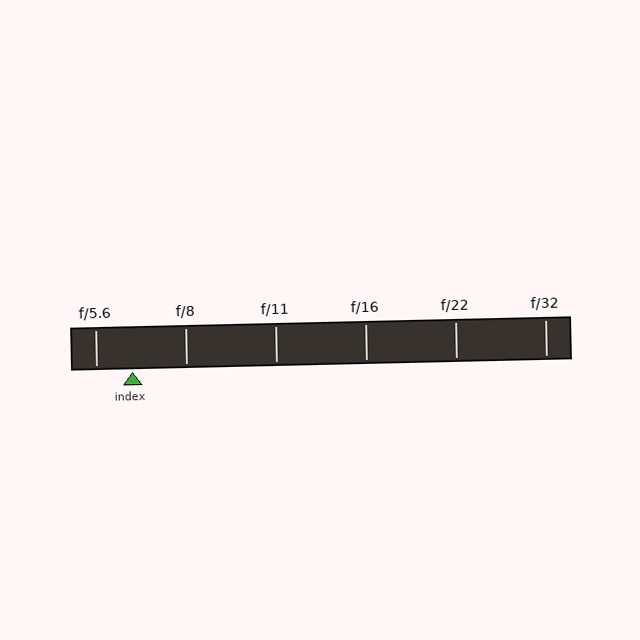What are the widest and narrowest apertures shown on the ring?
The widest aperture shown is f/5.6 and the narrowest is f/32.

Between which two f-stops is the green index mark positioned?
The index mark is between f/5.6 and f/8.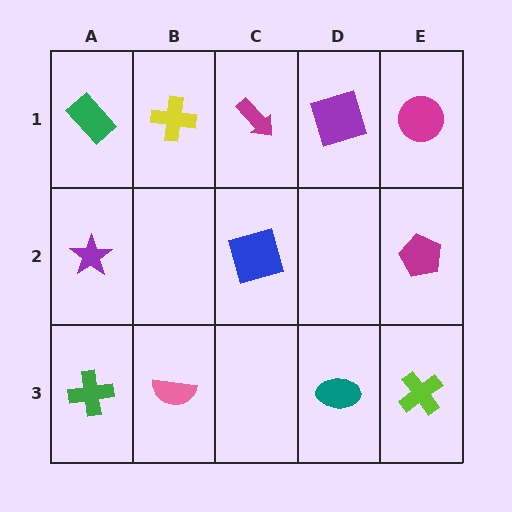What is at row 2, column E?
A magenta pentagon.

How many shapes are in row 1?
5 shapes.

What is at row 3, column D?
A teal ellipse.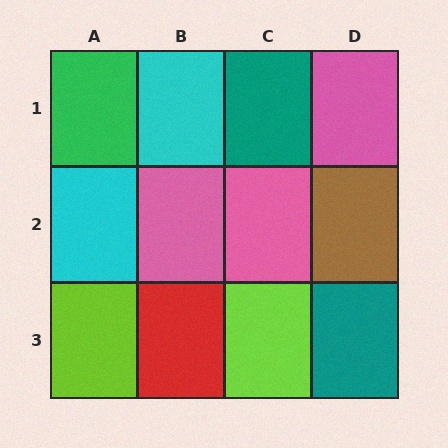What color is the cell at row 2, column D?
Brown.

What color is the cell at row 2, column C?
Pink.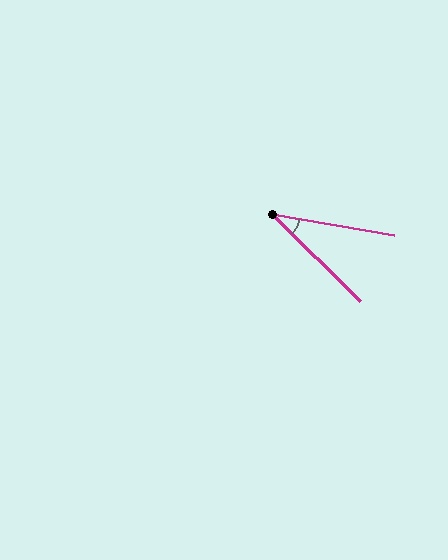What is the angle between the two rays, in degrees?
Approximately 35 degrees.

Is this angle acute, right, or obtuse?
It is acute.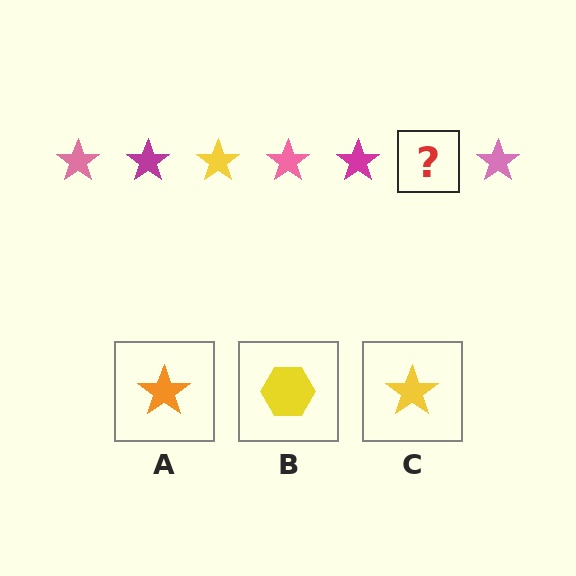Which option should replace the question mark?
Option C.